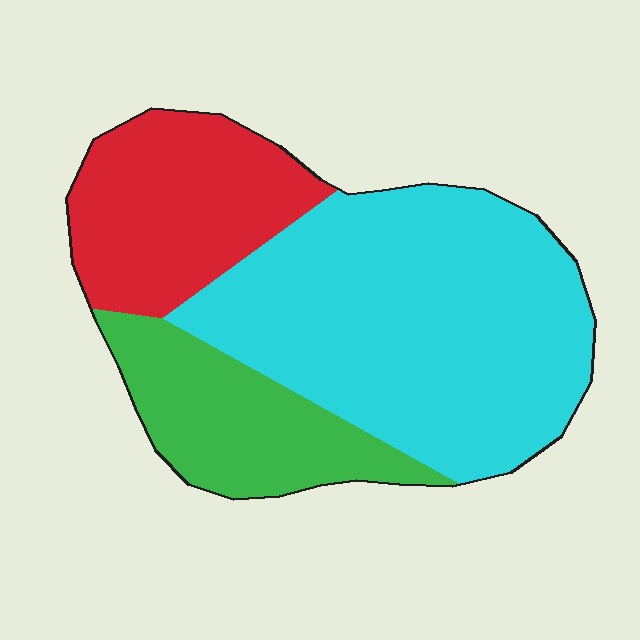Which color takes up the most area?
Cyan, at roughly 55%.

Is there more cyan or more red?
Cyan.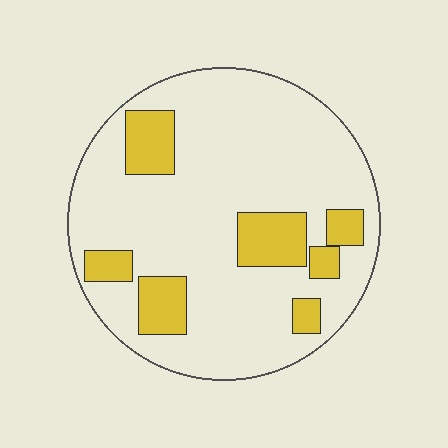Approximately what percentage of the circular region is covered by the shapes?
Approximately 20%.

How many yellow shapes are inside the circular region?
7.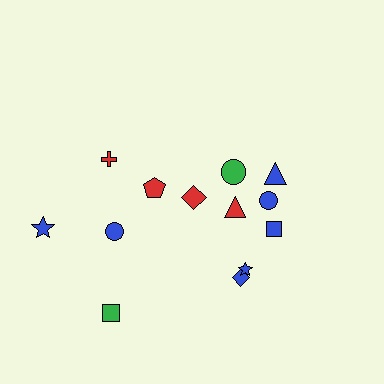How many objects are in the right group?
There are 8 objects.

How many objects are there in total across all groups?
There are 13 objects.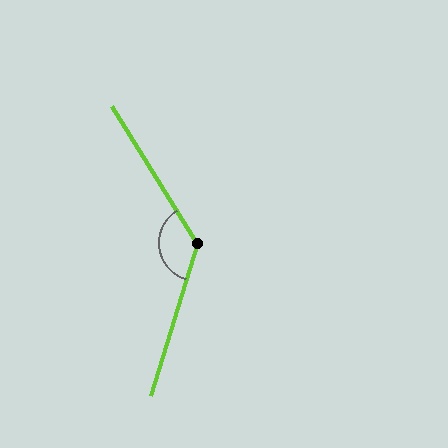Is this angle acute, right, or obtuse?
It is obtuse.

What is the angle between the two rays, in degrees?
Approximately 131 degrees.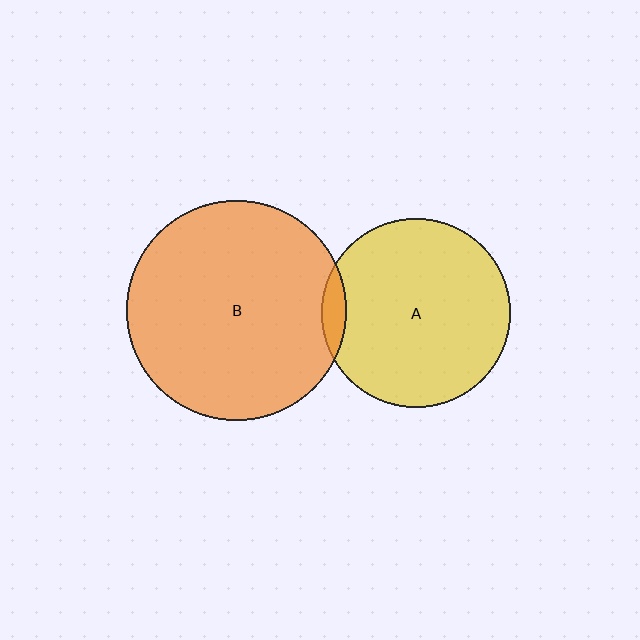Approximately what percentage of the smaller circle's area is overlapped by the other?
Approximately 5%.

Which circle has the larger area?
Circle B (orange).